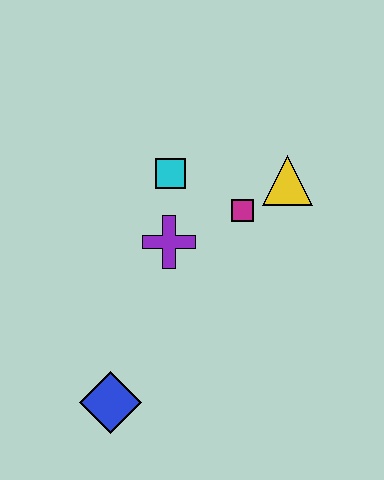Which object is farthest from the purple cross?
The blue diamond is farthest from the purple cross.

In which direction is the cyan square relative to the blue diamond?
The cyan square is above the blue diamond.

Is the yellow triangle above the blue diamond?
Yes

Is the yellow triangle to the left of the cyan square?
No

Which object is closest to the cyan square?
The purple cross is closest to the cyan square.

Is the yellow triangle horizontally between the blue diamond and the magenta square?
No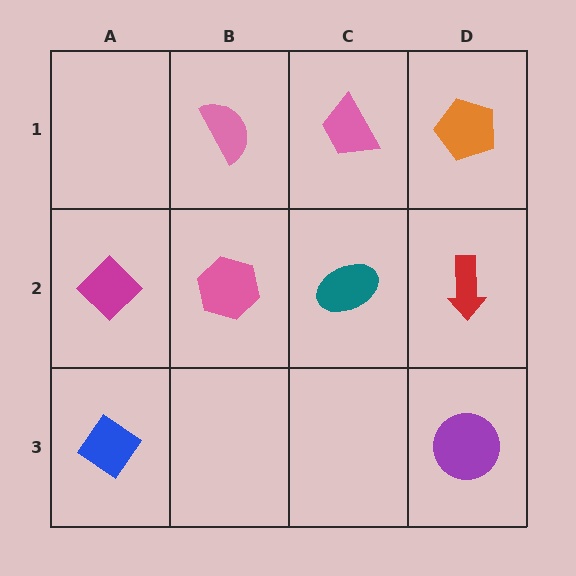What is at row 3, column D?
A purple circle.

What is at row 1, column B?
A pink semicircle.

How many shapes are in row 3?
2 shapes.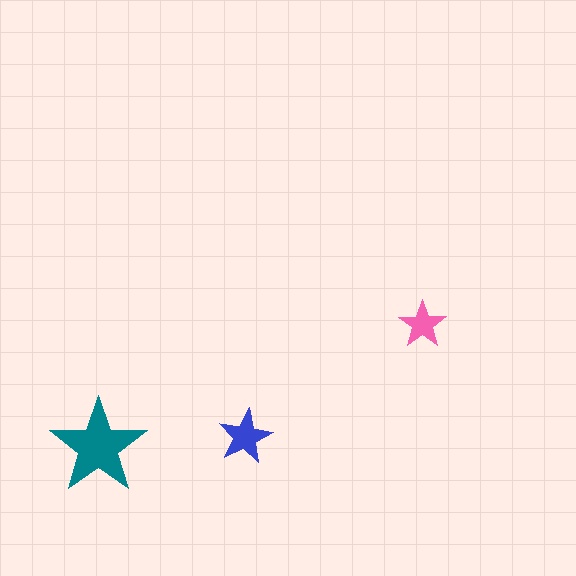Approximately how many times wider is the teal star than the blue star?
About 2 times wider.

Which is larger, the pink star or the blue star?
The blue one.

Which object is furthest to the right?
The pink star is rightmost.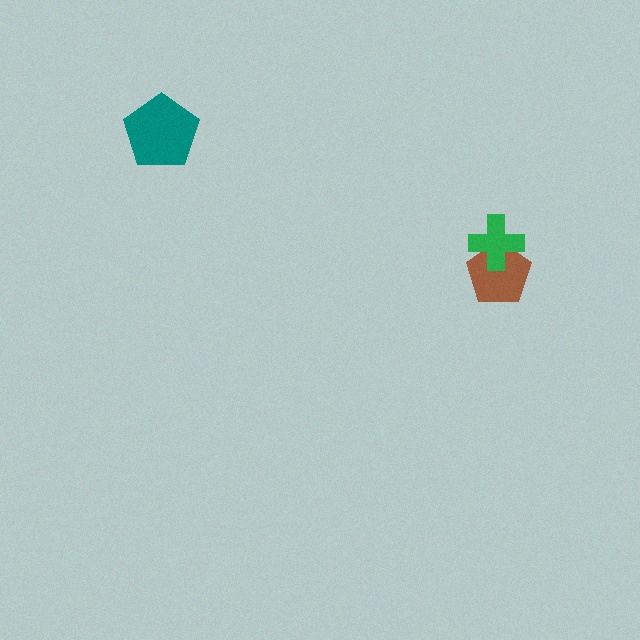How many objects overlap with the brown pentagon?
1 object overlaps with the brown pentagon.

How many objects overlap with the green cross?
1 object overlaps with the green cross.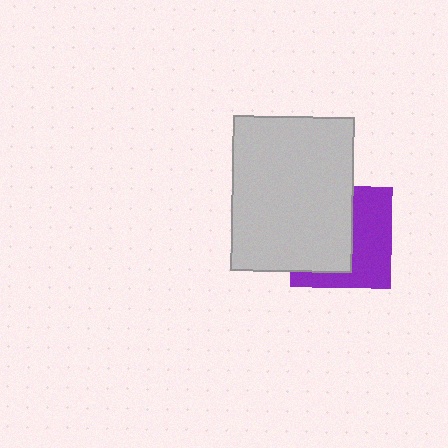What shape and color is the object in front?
The object in front is a light gray rectangle.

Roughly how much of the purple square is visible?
About half of it is visible (roughly 47%).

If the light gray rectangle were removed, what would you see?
You would see the complete purple square.